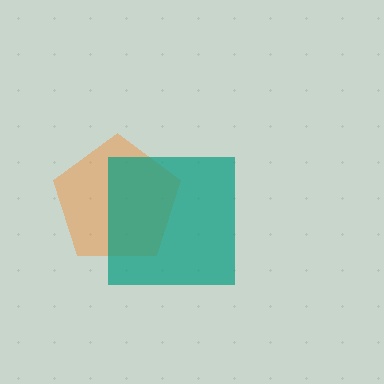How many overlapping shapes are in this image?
There are 2 overlapping shapes in the image.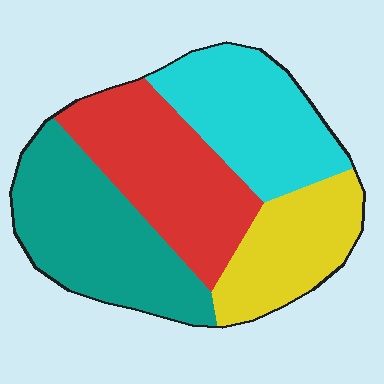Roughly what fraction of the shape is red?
Red covers around 25% of the shape.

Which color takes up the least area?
Yellow, at roughly 20%.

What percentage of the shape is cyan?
Cyan takes up about one quarter (1/4) of the shape.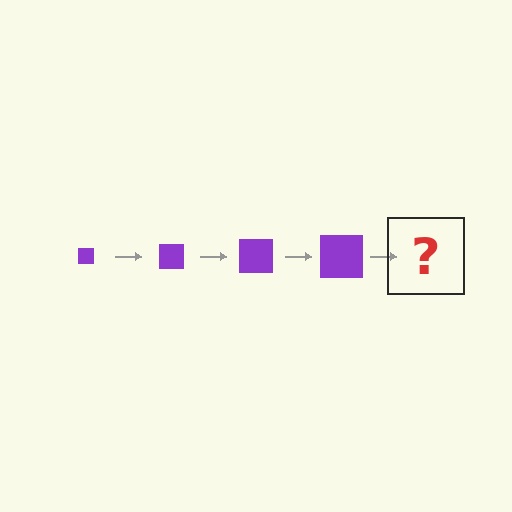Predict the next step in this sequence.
The next step is a purple square, larger than the previous one.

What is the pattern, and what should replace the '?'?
The pattern is that the square gets progressively larger each step. The '?' should be a purple square, larger than the previous one.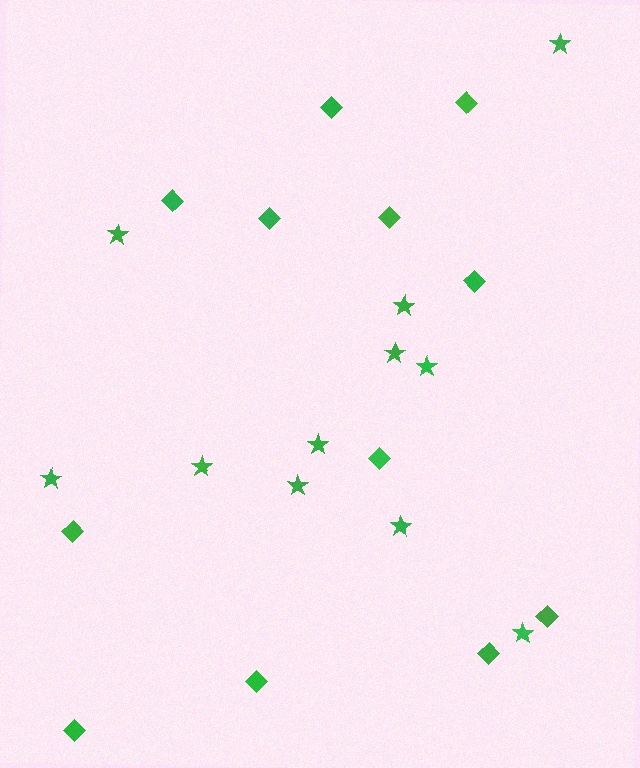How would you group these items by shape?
There are 2 groups: one group of stars (11) and one group of diamonds (12).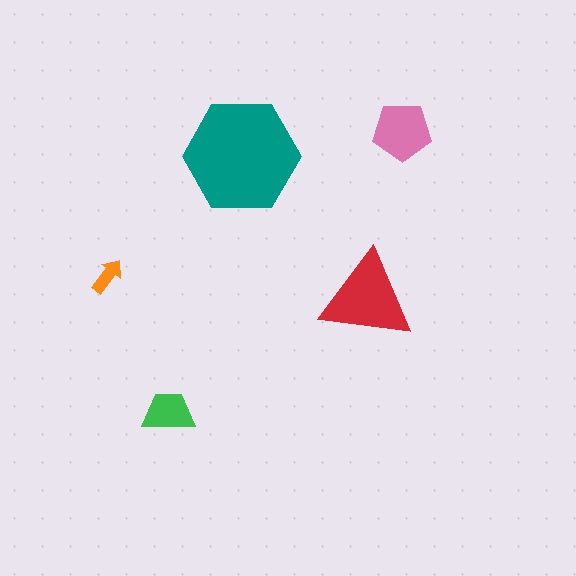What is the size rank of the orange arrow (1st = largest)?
5th.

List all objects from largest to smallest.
The teal hexagon, the red triangle, the pink pentagon, the green trapezoid, the orange arrow.